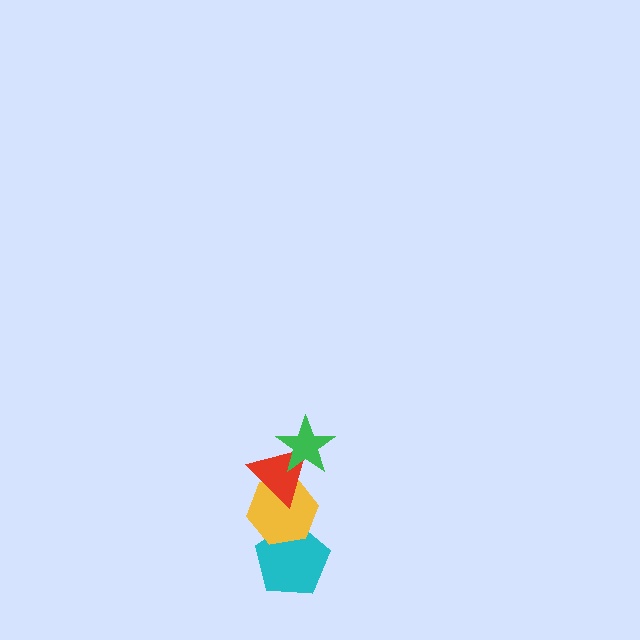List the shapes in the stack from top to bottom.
From top to bottom: the green star, the red triangle, the yellow hexagon, the cyan pentagon.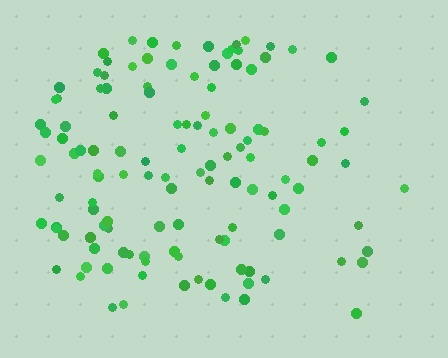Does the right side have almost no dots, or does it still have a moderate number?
Still a moderate number, just noticeably fewer than the left.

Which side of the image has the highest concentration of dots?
The left.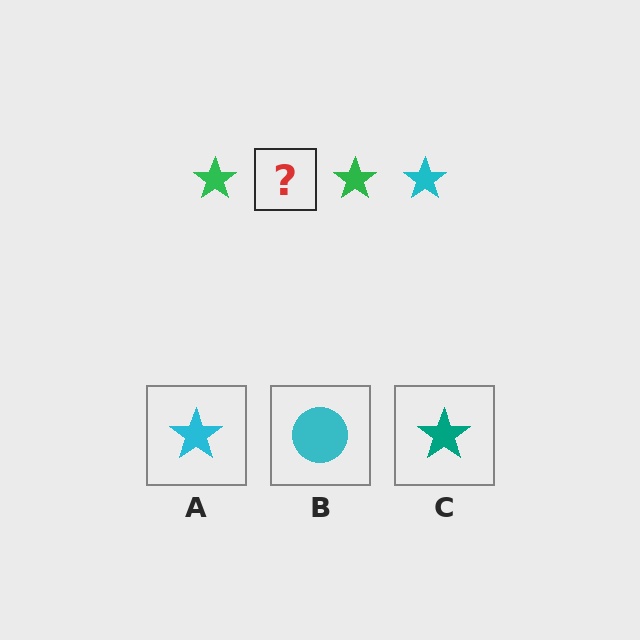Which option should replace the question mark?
Option A.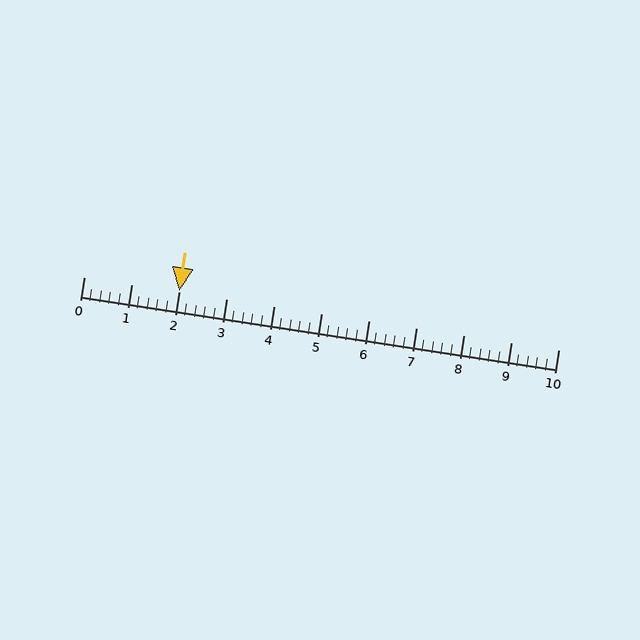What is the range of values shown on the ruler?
The ruler shows values from 0 to 10.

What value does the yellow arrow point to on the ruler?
The yellow arrow points to approximately 2.0.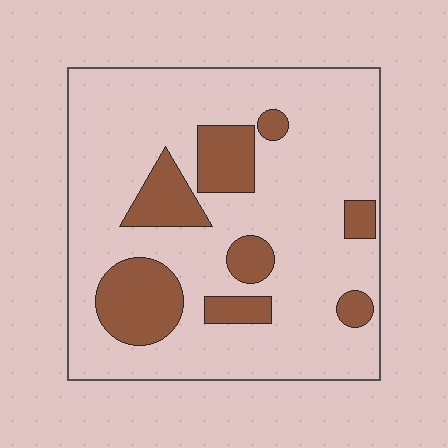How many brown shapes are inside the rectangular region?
8.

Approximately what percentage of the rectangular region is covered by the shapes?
Approximately 20%.